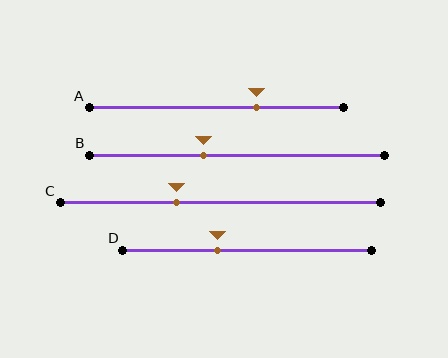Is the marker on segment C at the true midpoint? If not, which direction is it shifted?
No, the marker on segment C is shifted to the left by about 14% of the segment length.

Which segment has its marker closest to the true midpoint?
Segment B has its marker closest to the true midpoint.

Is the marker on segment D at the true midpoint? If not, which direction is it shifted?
No, the marker on segment D is shifted to the left by about 12% of the segment length.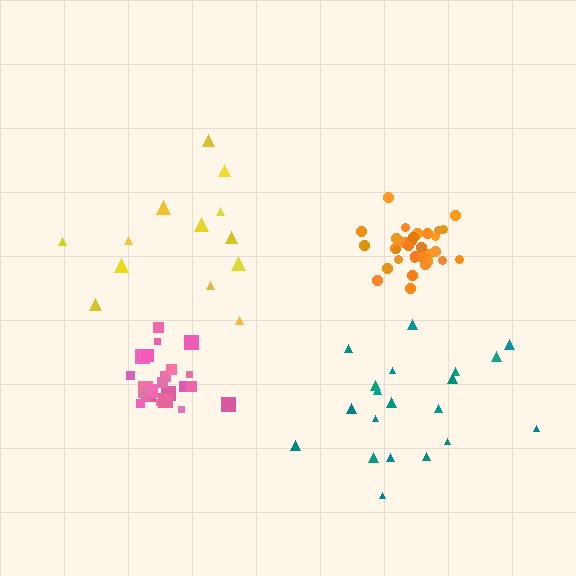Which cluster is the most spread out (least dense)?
Yellow.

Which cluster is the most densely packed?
Orange.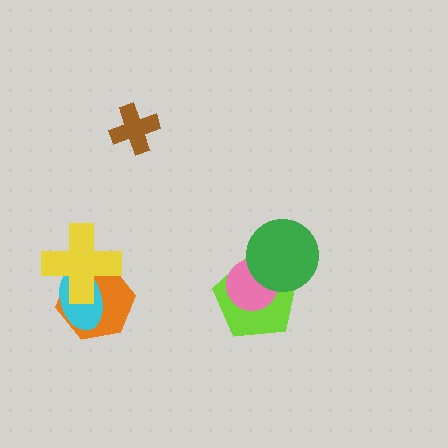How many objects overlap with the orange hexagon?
2 objects overlap with the orange hexagon.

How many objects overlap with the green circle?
2 objects overlap with the green circle.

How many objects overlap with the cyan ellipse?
2 objects overlap with the cyan ellipse.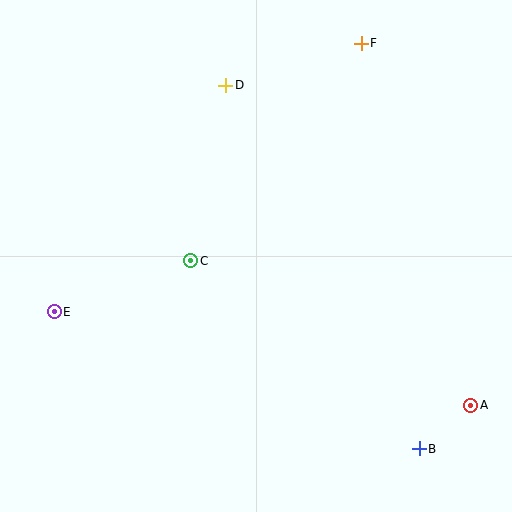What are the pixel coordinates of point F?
Point F is at (361, 44).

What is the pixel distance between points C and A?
The distance between C and A is 315 pixels.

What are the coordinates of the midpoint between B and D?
The midpoint between B and D is at (322, 267).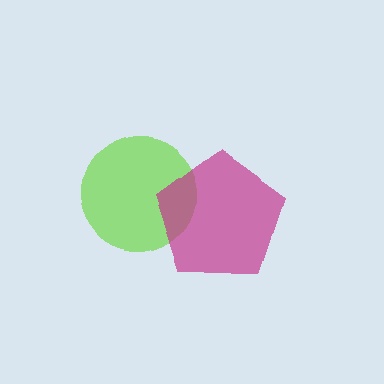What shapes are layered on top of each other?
The layered shapes are: a lime circle, a magenta pentagon.